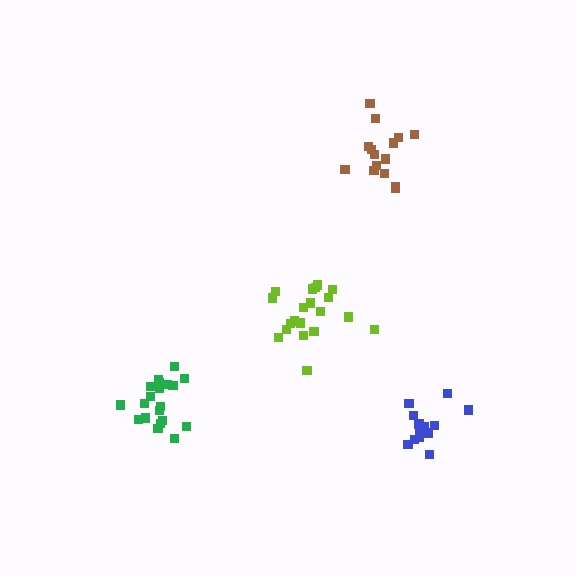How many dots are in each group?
Group 1: 15 dots, Group 2: 20 dots, Group 3: 20 dots, Group 4: 15 dots (70 total).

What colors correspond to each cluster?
The clusters are colored: blue, green, lime, brown.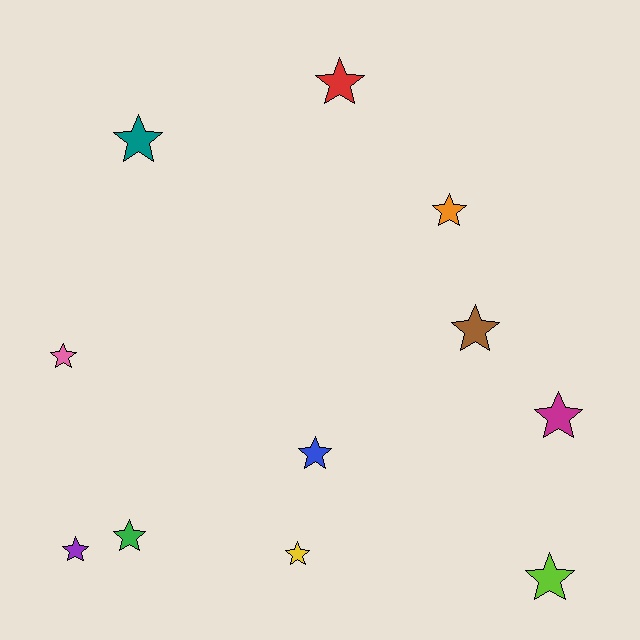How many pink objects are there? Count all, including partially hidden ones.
There is 1 pink object.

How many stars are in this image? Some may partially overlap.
There are 11 stars.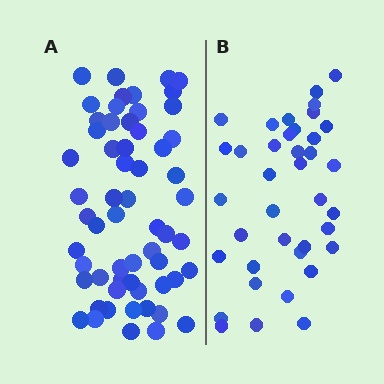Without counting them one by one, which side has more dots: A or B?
Region A (the left region) has more dots.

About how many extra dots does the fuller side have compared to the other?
Region A has approximately 20 more dots than region B.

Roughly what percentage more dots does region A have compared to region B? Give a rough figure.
About 55% more.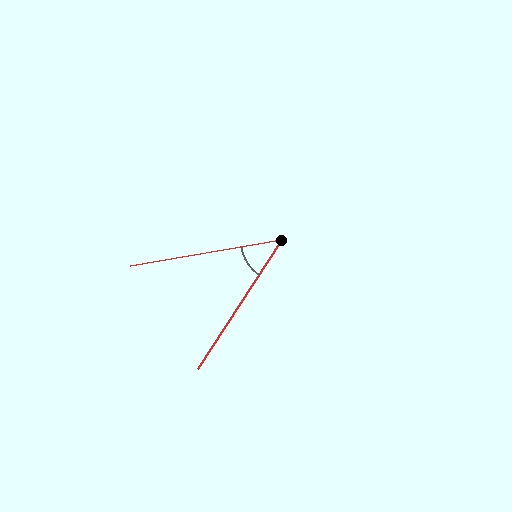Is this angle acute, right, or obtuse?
It is acute.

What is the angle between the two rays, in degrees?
Approximately 47 degrees.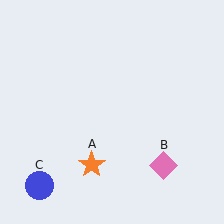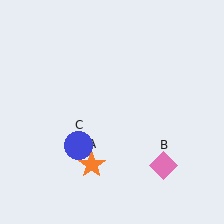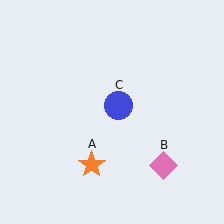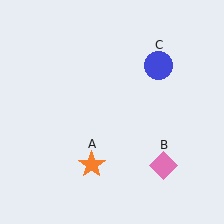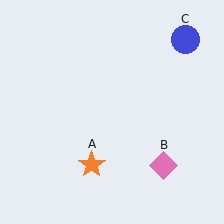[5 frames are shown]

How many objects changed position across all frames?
1 object changed position: blue circle (object C).